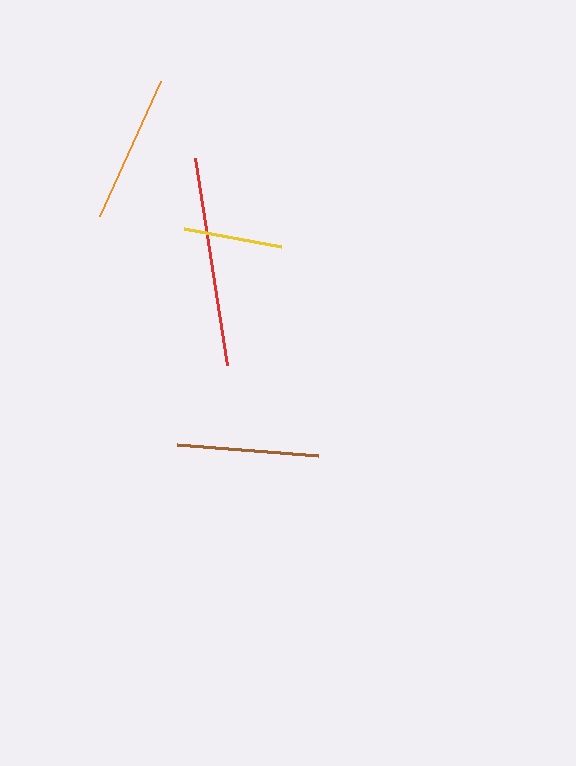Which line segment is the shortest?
The yellow line is the shortest at approximately 99 pixels.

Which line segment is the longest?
The red line is the longest at approximately 210 pixels.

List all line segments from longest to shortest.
From longest to shortest: red, orange, brown, yellow.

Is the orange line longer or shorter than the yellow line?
The orange line is longer than the yellow line.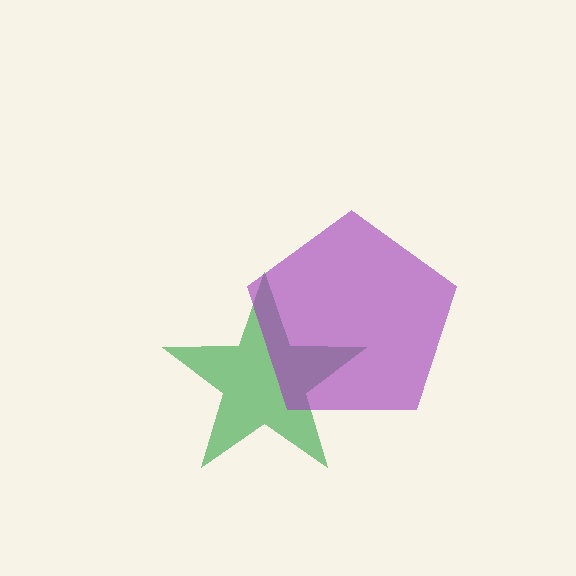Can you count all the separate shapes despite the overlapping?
Yes, there are 2 separate shapes.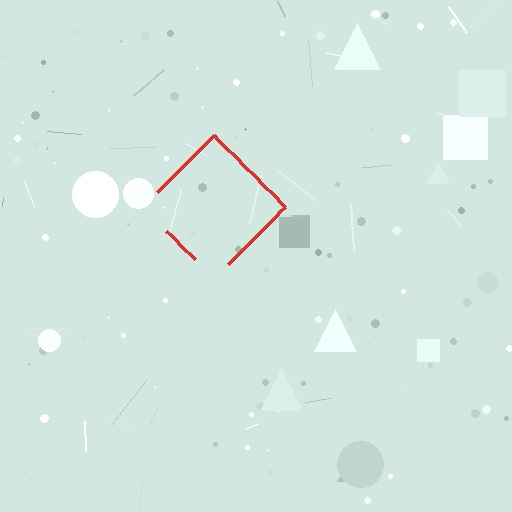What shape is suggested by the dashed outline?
The dashed outline suggests a diamond.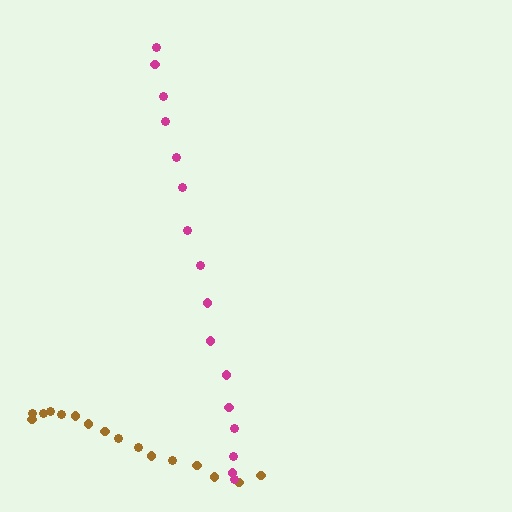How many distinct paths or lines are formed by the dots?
There are 2 distinct paths.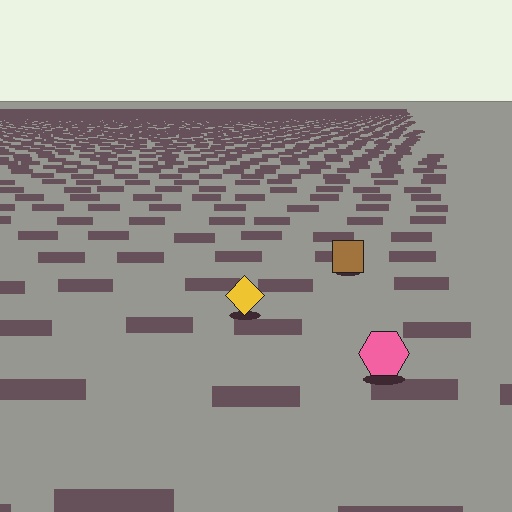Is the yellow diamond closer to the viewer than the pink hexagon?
No. The pink hexagon is closer — you can tell from the texture gradient: the ground texture is coarser near it.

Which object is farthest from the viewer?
The brown square is farthest from the viewer. It appears smaller and the ground texture around it is denser.